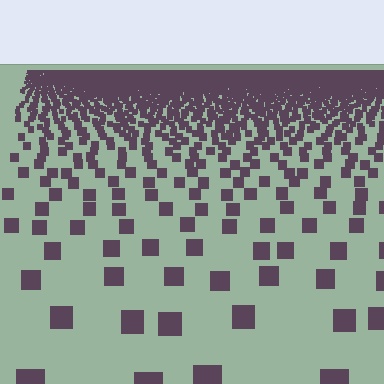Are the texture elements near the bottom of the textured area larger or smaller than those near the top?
Larger. Near the bottom, elements are closer to the viewer and appear at a bigger on-screen size.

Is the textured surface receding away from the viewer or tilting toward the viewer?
The surface is receding away from the viewer. Texture elements get smaller and denser toward the top.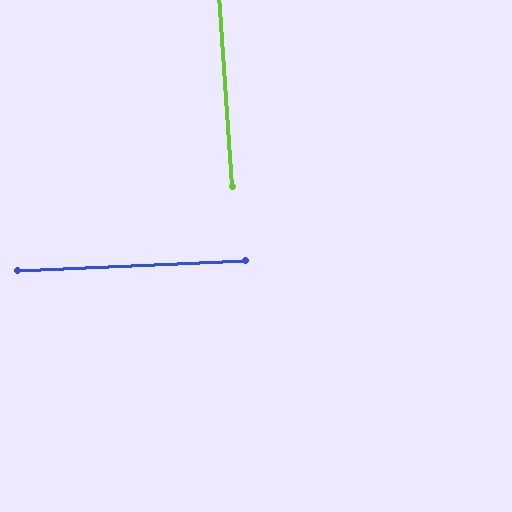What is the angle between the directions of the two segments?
Approximately 89 degrees.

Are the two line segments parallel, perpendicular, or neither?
Perpendicular — they meet at approximately 89°.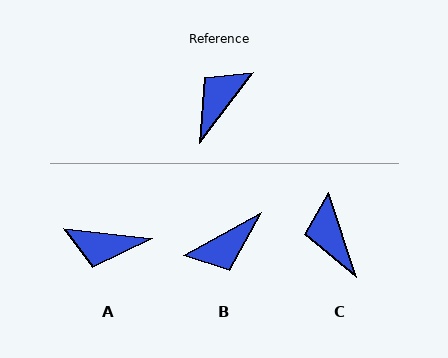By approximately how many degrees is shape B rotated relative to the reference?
Approximately 156 degrees counter-clockwise.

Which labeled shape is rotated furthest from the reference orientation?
B, about 156 degrees away.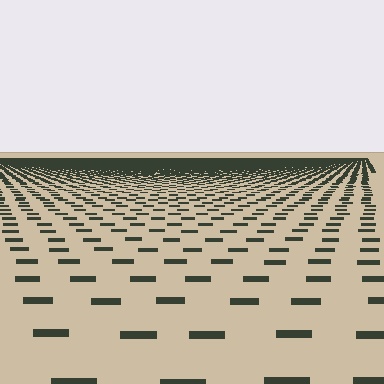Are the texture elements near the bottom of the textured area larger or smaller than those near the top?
Larger. Near the bottom, elements are closer to the viewer and appear at a bigger on-screen size.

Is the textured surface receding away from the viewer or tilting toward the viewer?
The surface is receding away from the viewer. Texture elements get smaller and denser toward the top.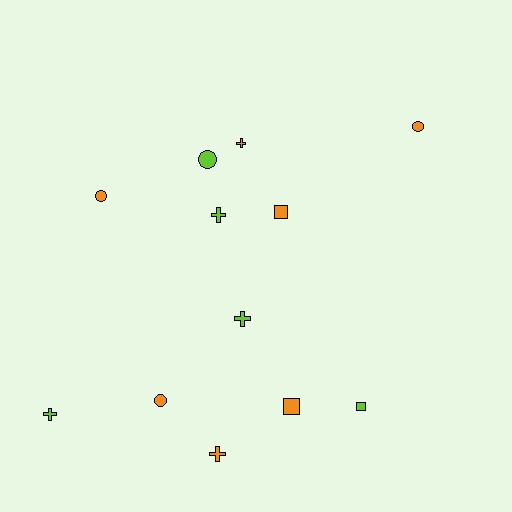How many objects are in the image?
There are 12 objects.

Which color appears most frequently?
Orange, with 7 objects.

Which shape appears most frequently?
Cross, with 5 objects.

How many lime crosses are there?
There are 3 lime crosses.